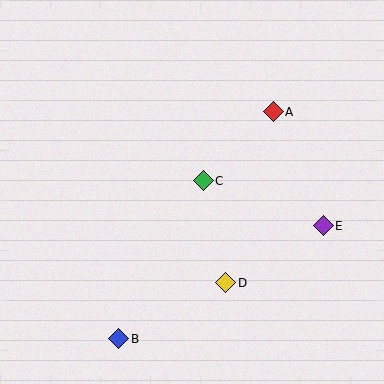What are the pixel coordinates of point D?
Point D is at (226, 283).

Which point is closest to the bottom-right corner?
Point E is closest to the bottom-right corner.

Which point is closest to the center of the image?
Point C at (203, 181) is closest to the center.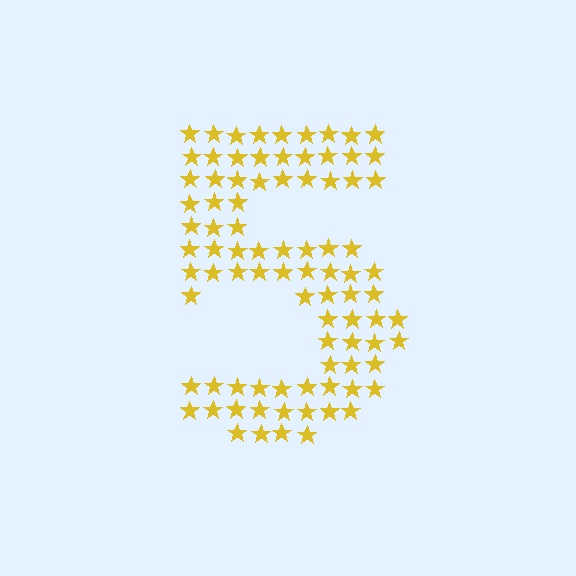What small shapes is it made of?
It is made of small stars.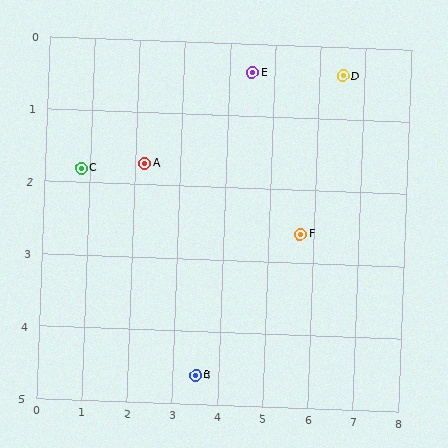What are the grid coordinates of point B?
Point B is at approximately (3.5, 4.6).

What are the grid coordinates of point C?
Point C is at approximately (0.8, 1.8).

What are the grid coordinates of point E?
Point E is at approximately (4.5, 0.4).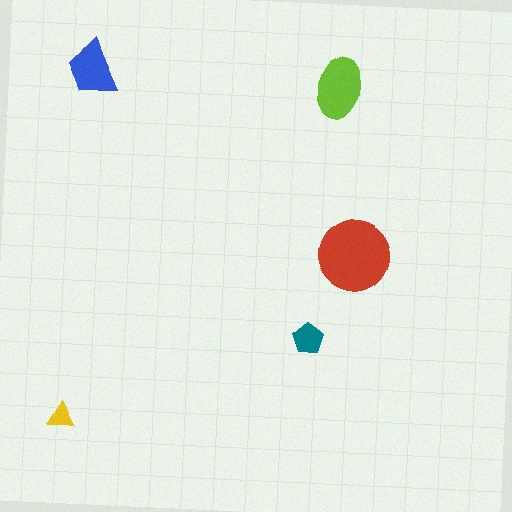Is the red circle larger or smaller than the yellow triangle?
Larger.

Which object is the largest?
The red circle.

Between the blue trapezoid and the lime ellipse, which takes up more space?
The lime ellipse.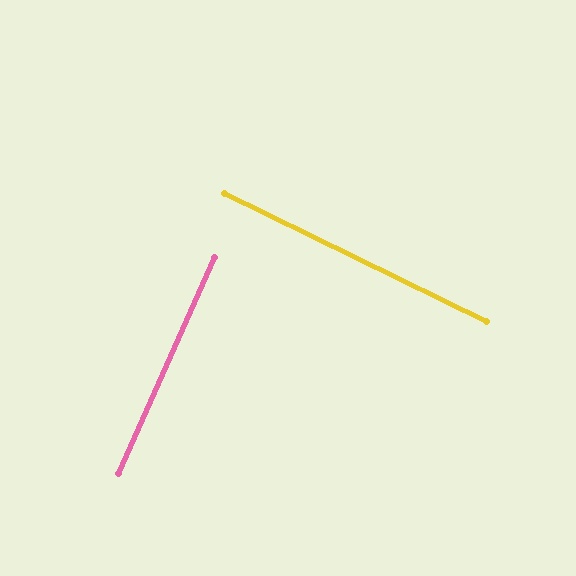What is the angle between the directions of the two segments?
Approximately 88 degrees.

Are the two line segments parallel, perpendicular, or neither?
Perpendicular — they meet at approximately 88°.